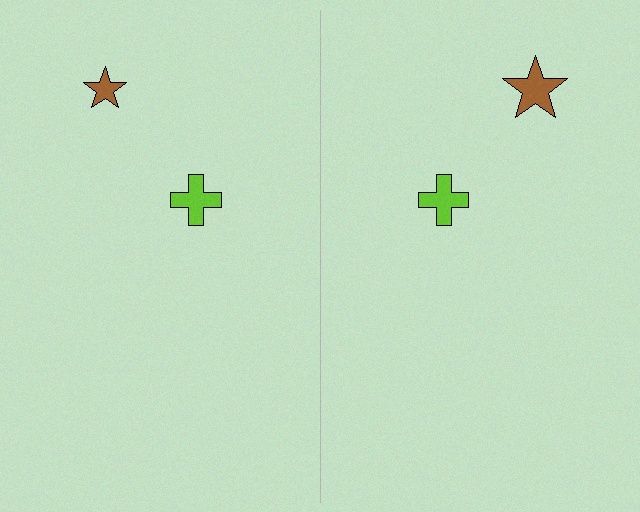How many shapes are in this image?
There are 4 shapes in this image.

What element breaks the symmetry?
The brown star on the right side has a different size than its mirror counterpart.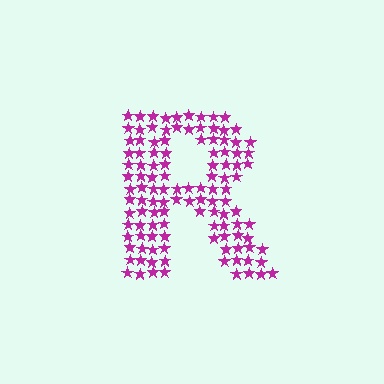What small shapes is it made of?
It is made of small stars.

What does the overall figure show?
The overall figure shows the letter R.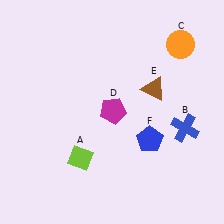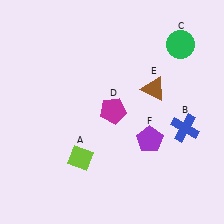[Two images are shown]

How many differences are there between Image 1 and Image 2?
There are 2 differences between the two images.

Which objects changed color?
C changed from orange to green. F changed from blue to purple.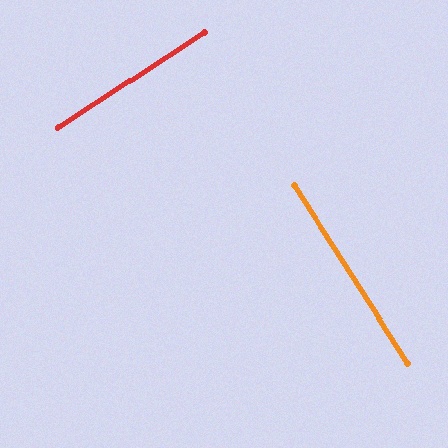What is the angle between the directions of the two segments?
Approximately 89 degrees.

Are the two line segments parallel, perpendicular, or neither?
Perpendicular — they meet at approximately 89°.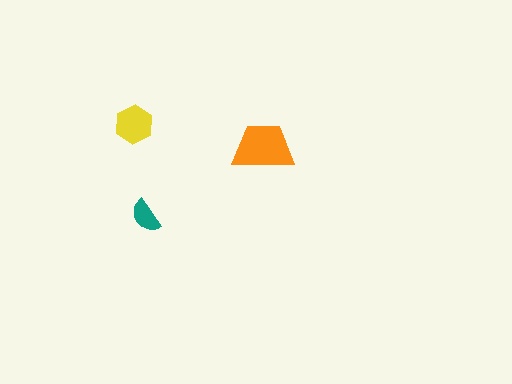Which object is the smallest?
The teal semicircle.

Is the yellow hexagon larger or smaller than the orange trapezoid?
Smaller.